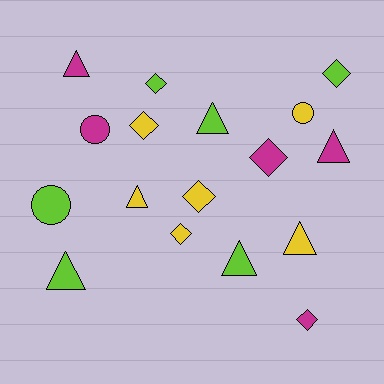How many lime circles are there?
There is 1 lime circle.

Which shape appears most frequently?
Diamond, with 7 objects.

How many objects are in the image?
There are 17 objects.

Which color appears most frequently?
Lime, with 6 objects.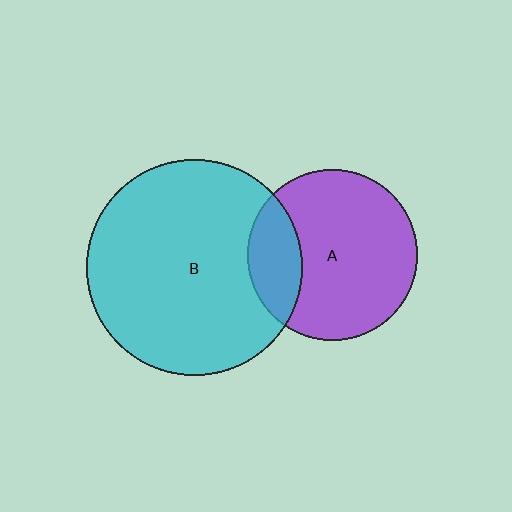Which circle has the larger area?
Circle B (cyan).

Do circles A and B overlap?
Yes.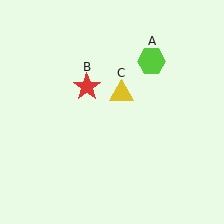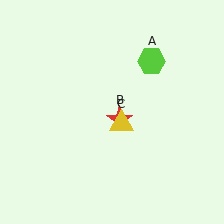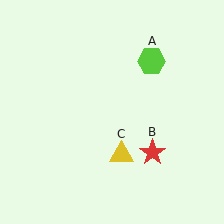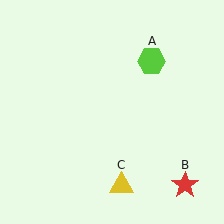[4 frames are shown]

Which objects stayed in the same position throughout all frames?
Lime hexagon (object A) remained stationary.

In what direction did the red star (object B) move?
The red star (object B) moved down and to the right.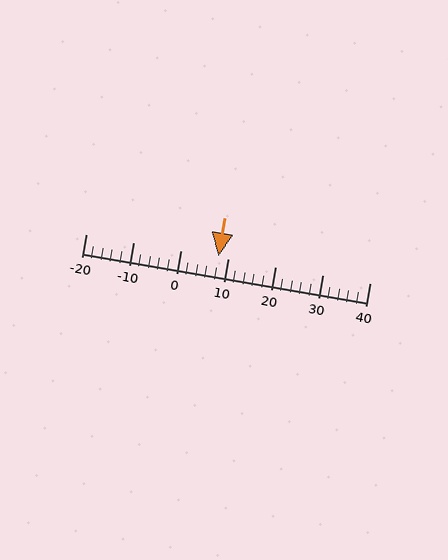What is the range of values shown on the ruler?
The ruler shows values from -20 to 40.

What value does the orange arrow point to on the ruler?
The orange arrow points to approximately 8.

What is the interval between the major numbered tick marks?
The major tick marks are spaced 10 units apart.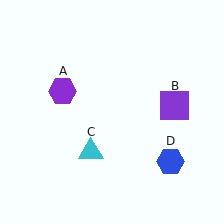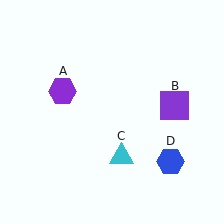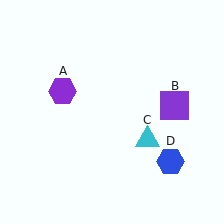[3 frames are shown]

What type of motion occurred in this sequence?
The cyan triangle (object C) rotated counterclockwise around the center of the scene.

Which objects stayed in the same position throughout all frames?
Purple hexagon (object A) and purple square (object B) and blue hexagon (object D) remained stationary.